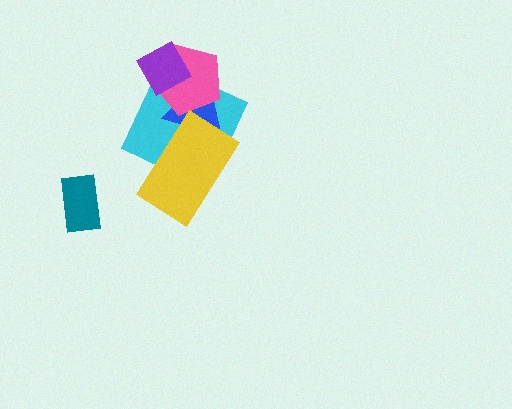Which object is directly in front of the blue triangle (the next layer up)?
The pink pentagon is directly in front of the blue triangle.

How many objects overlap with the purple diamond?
3 objects overlap with the purple diamond.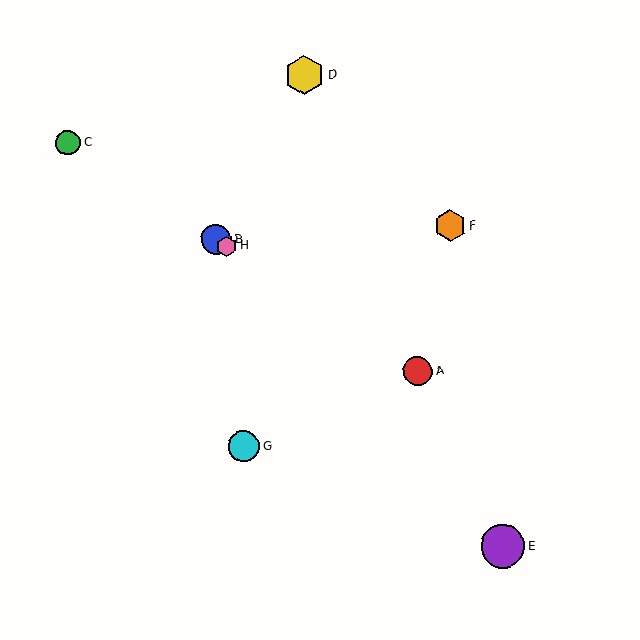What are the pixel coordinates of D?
Object D is at (305, 75).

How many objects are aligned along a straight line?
4 objects (A, B, C, H) are aligned along a straight line.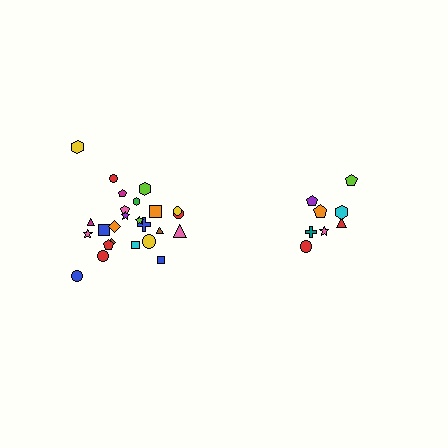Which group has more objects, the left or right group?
The left group.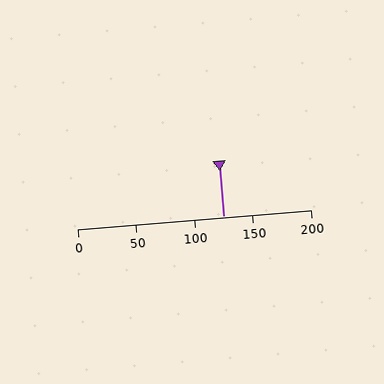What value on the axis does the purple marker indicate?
The marker indicates approximately 125.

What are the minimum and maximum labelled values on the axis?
The axis runs from 0 to 200.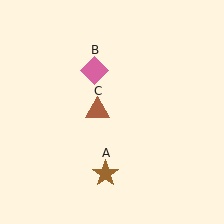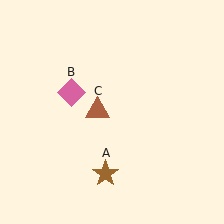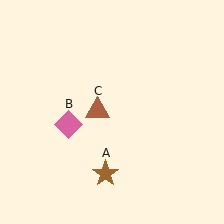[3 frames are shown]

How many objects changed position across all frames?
1 object changed position: pink diamond (object B).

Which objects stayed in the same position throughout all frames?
Brown star (object A) and brown triangle (object C) remained stationary.